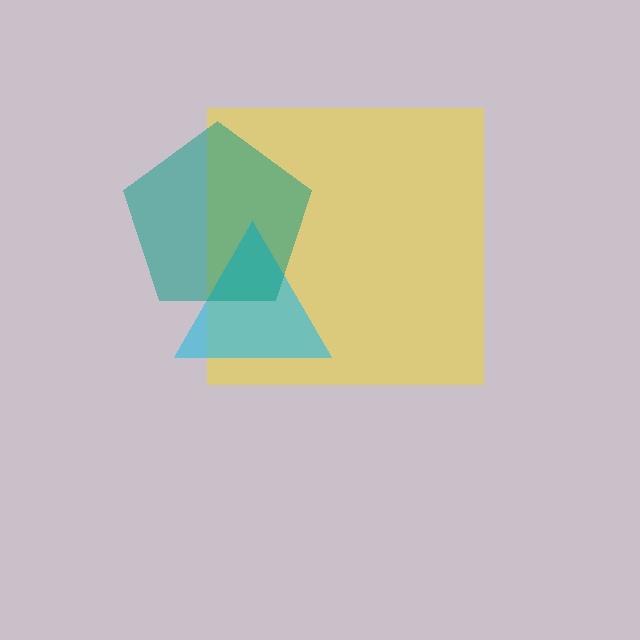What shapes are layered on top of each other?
The layered shapes are: a yellow square, a cyan triangle, a teal pentagon.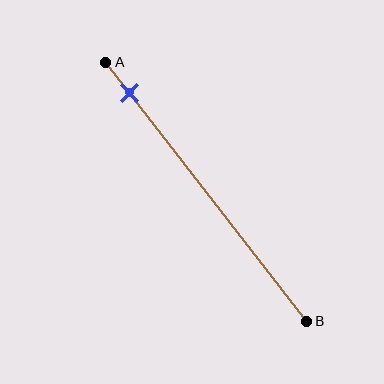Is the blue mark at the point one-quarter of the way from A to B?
No, the mark is at about 10% from A, not at the 25% one-quarter point.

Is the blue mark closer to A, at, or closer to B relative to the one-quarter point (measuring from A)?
The blue mark is closer to point A than the one-quarter point of segment AB.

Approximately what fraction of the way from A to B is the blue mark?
The blue mark is approximately 10% of the way from A to B.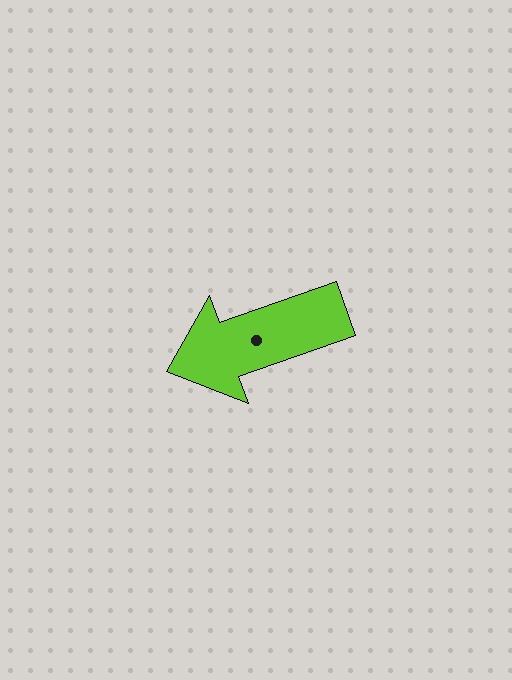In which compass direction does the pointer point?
West.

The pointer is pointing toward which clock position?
Roughly 8 o'clock.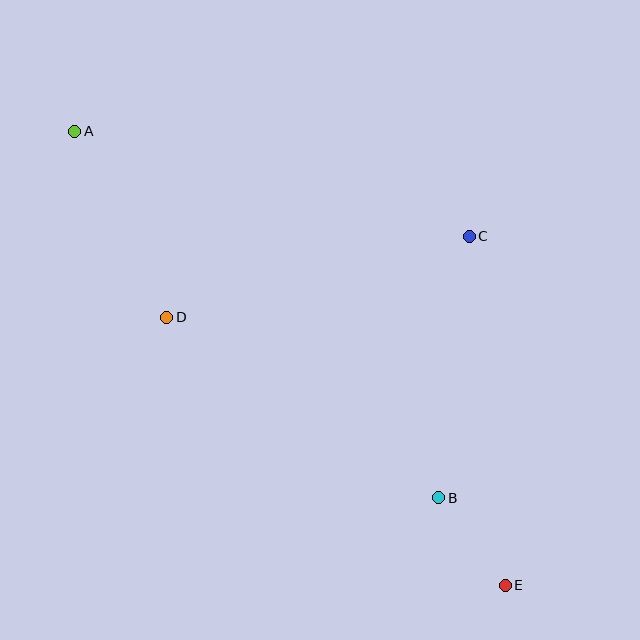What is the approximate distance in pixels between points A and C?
The distance between A and C is approximately 409 pixels.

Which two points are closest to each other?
Points B and E are closest to each other.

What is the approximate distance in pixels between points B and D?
The distance between B and D is approximately 326 pixels.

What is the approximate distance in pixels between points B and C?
The distance between B and C is approximately 263 pixels.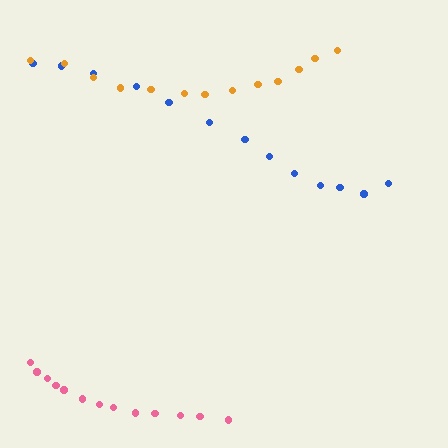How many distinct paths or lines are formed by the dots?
There are 3 distinct paths.